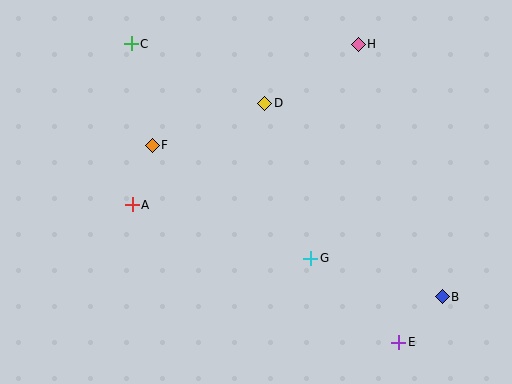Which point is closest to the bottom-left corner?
Point A is closest to the bottom-left corner.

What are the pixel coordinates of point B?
Point B is at (442, 297).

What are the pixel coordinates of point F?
Point F is at (152, 145).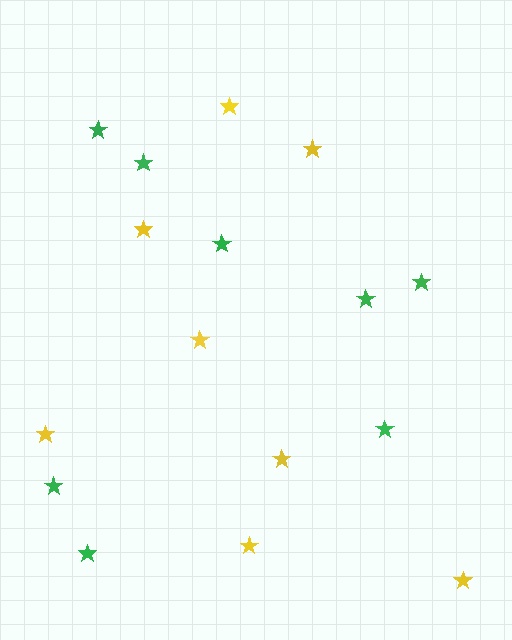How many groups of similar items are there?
There are 2 groups: one group of yellow stars (8) and one group of green stars (8).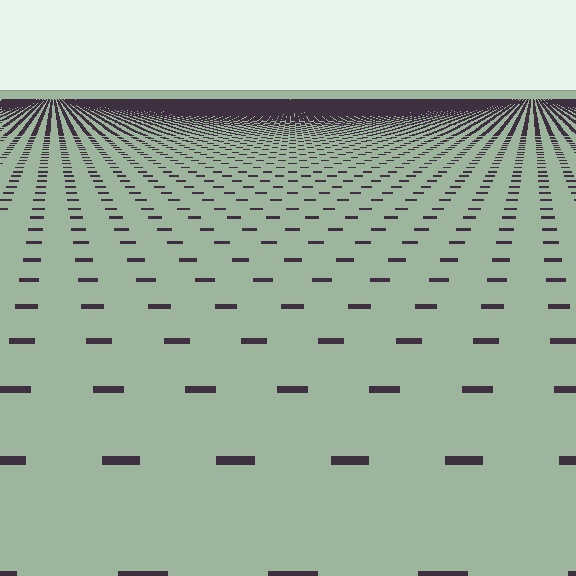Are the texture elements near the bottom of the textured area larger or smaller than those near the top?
Larger. Near the bottom, elements are closer to the viewer and appear at a bigger on-screen size.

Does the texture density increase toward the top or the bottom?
Density increases toward the top.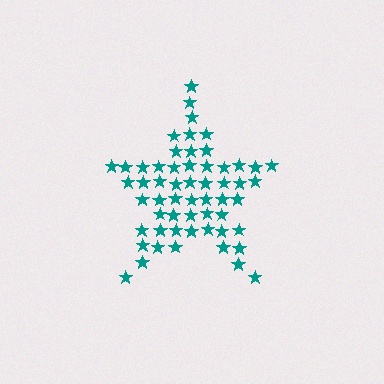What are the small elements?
The small elements are stars.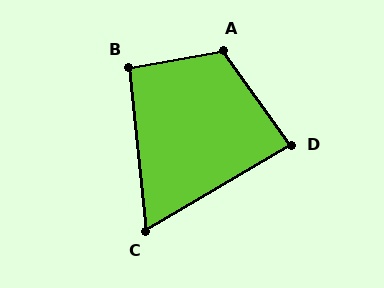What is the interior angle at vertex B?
Approximately 95 degrees (approximately right).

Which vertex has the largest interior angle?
A, at approximately 115 degrees.